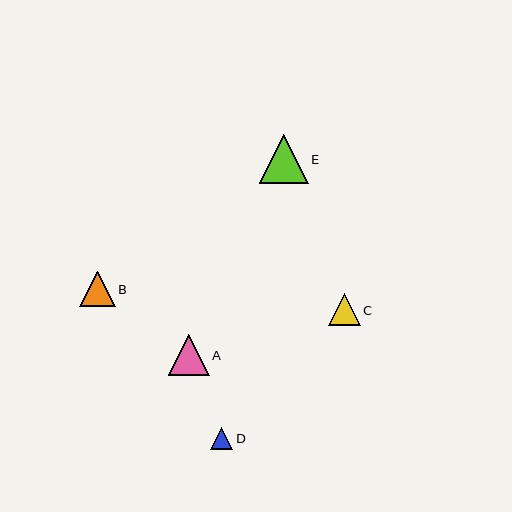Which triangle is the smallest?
Triangle D is the smallest with a size of approximately 22 pixels.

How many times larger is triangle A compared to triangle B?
Triangle A is approximately 1.1 times the size of triangle B.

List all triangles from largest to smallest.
From largest to smallest: E, A, B, C, D.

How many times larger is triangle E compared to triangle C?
Triangle E is approximately 1.5 times the size of triangle C.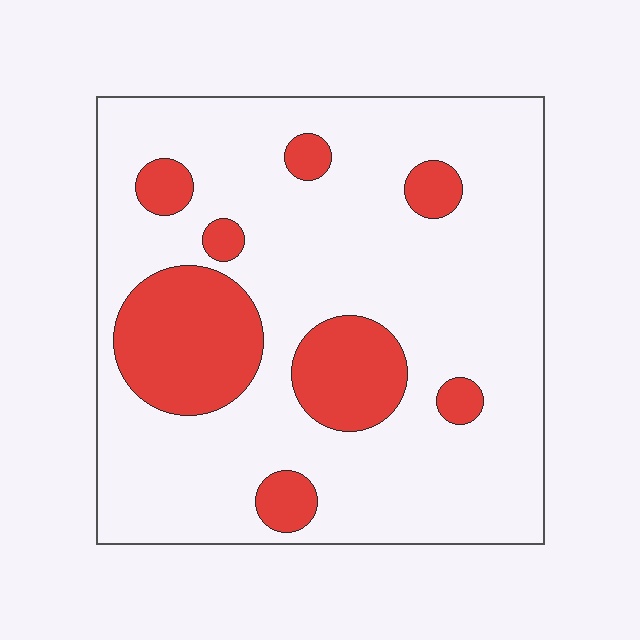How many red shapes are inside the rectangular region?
8.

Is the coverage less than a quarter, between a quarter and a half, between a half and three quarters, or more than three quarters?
Less than a quarter.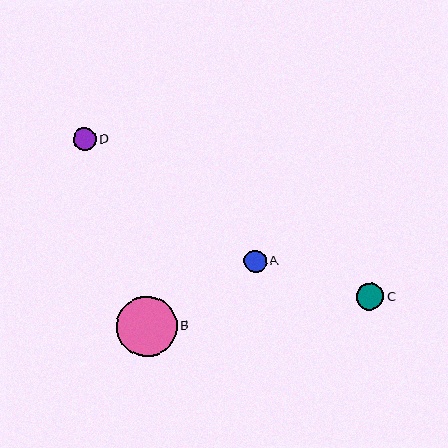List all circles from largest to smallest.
From largest to smallest: B, C, D, A.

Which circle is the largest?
Circle B is the largest with a size of approximately 61 pixels.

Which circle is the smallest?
Circle A is the smallest with a size of approximately 22 pixels.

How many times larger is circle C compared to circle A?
Circle C is approximately 1.2 times the size of circle A.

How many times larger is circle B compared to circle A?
Circle B is approximately 2.8 times the size of circle A.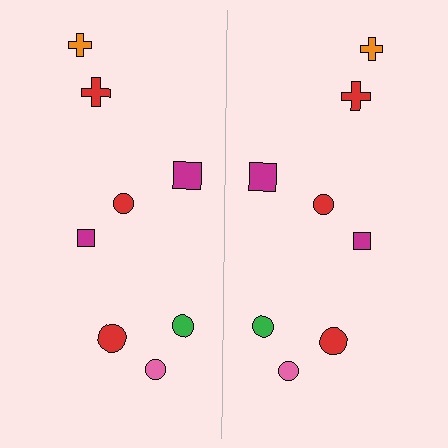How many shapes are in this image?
There are 16 shapes in this image.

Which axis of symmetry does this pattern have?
The pattern has a vertical axis of symmetry running through the center of the image.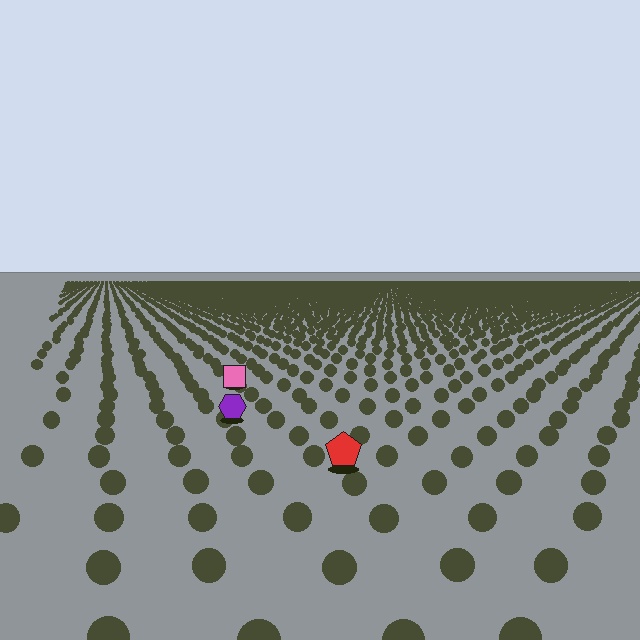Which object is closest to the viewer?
The red pentagon is closest. The texture marks near it are larger and more spread out.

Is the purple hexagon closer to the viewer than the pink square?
Yes. The purple hexagon is closer — you can tell from the texture gradient: the ground texture is coarser near it.